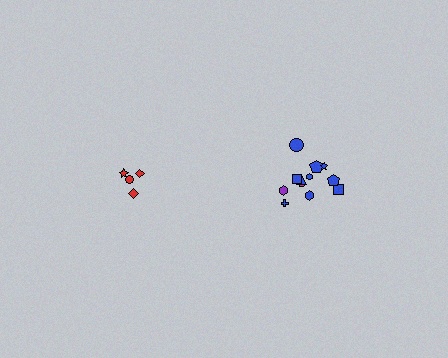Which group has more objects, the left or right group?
The right group.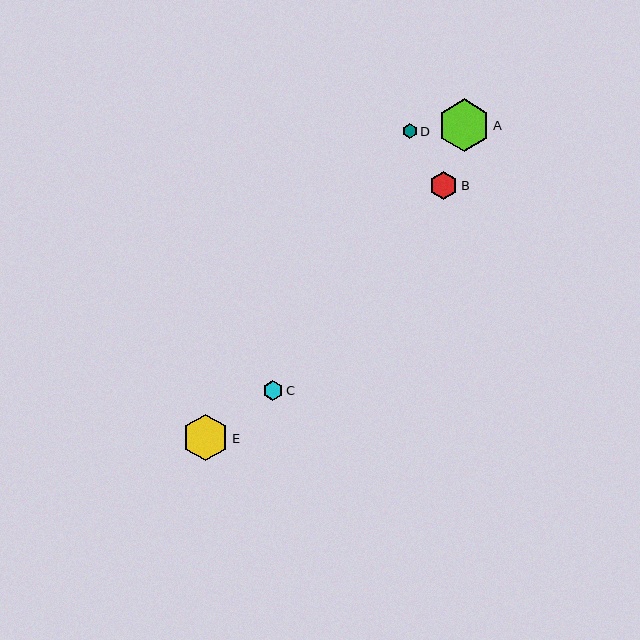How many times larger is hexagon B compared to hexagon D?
Hexagon B is approximately 1.9 times the size of hexagon D.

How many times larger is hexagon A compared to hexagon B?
Hexagon A is approximately 1.9 times the size of hexagon B.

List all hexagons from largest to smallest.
From largest to smallest: A, E, B, C, D.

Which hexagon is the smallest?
Hexagon D is the smallest with a size of approximately 15 pixels.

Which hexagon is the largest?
Hexagon A is the largest with a size of approximately 52 pixels.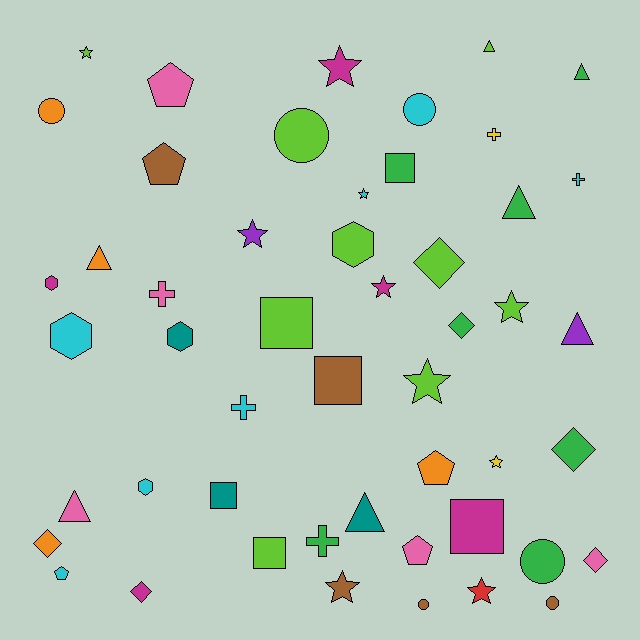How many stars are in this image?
There are 10 stars.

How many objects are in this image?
There are 50 objects.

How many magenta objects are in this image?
There are 5 magenta objects.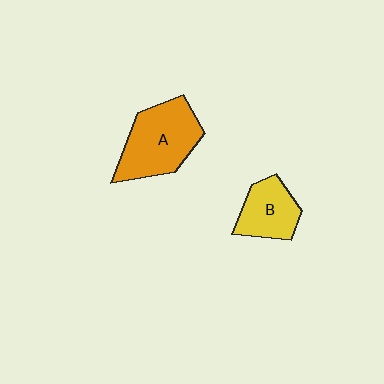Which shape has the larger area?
Shape A (orange).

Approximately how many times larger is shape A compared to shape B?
Approximately 1.6 times.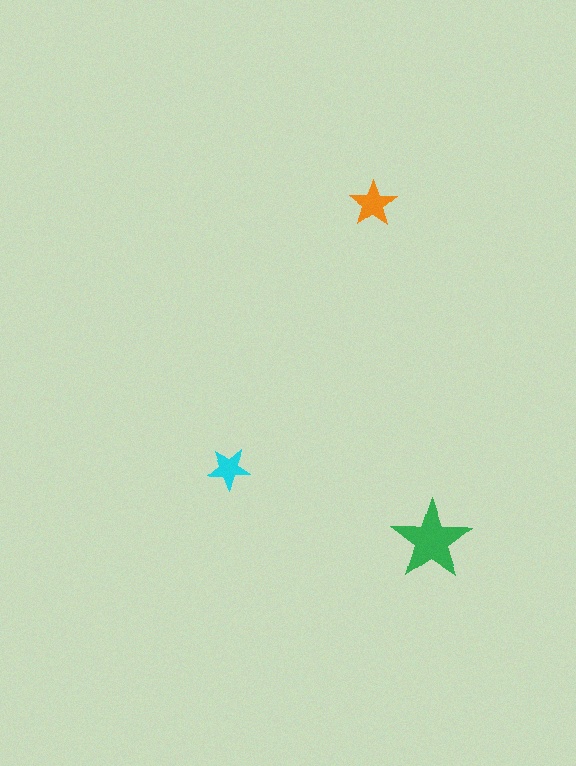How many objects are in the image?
There are 3 objects in the image.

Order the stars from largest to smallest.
the green one, the orange one, the cyan one.